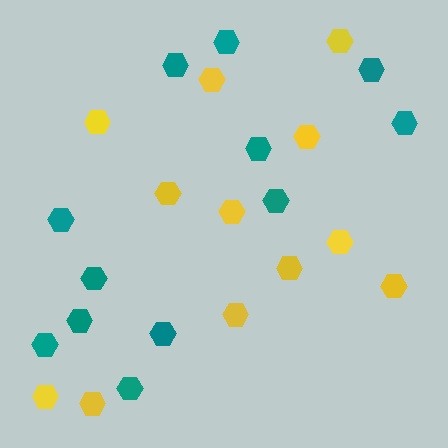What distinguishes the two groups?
There are 2 groups: one group of teal hexagons (12) and one group of yellow hexagons (12).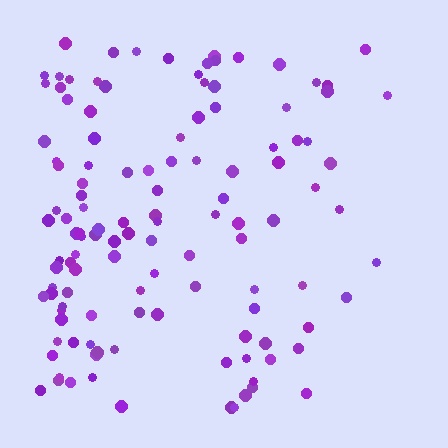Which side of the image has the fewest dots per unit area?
The right.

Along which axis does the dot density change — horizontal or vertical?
Horizontal.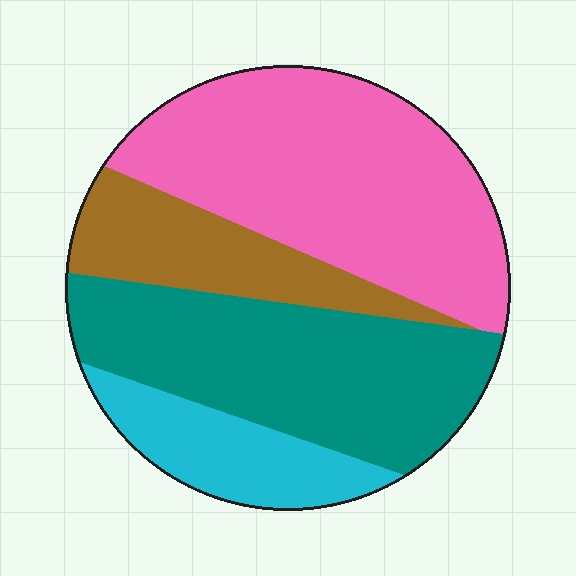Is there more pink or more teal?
Pink.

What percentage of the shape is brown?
Brown covers around 15% of the shape.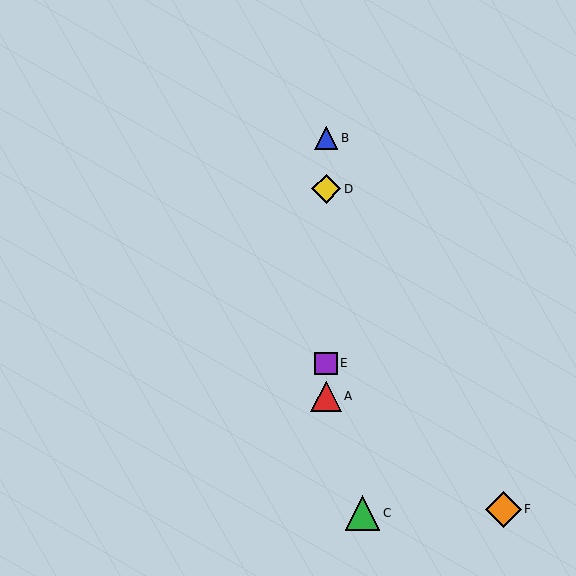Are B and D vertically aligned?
Yes, both are at x≈326.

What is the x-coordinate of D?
Object D is at x≈326.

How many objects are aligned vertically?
4 objects (A, B, D, E) are aligned vertically.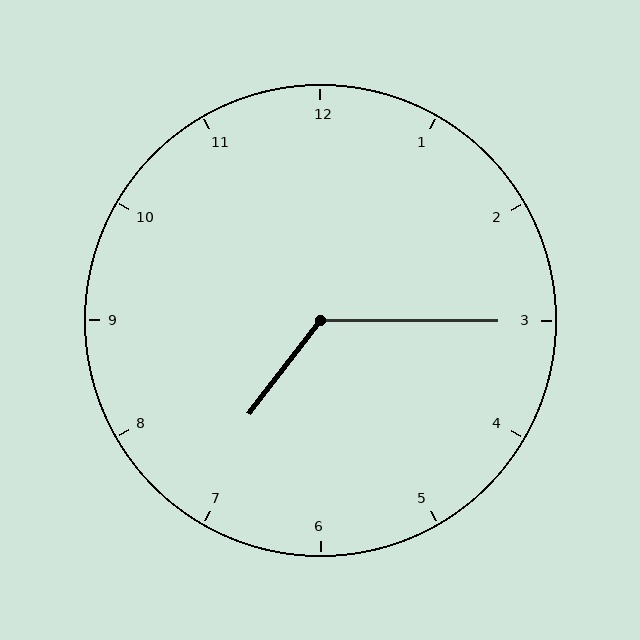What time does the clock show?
7:15.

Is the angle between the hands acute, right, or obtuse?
It is obtuse.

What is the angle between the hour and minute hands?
Approximately 128 degrees.